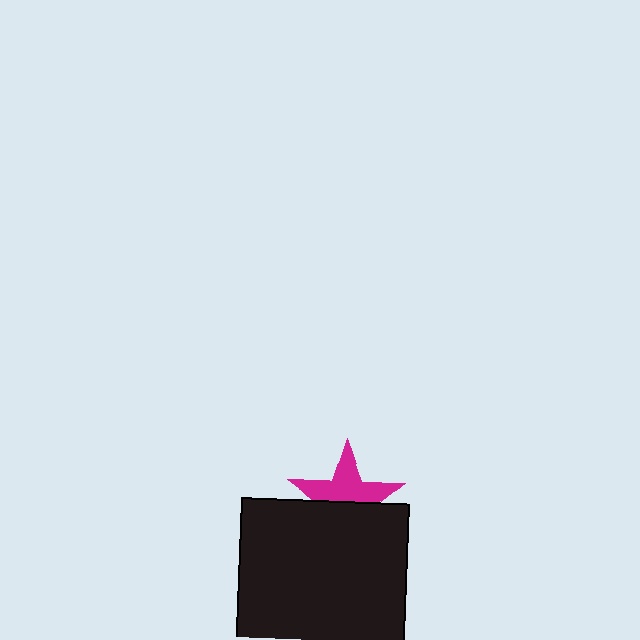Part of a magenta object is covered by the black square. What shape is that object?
It is a star.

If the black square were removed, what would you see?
You would see the complete magenta star.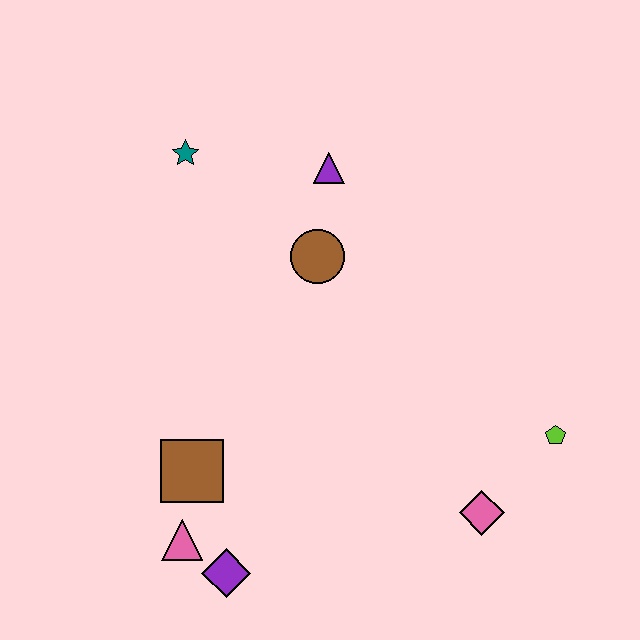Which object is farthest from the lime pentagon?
The teal star is farthest from the lime pentagon.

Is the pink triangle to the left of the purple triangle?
Yes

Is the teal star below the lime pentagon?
No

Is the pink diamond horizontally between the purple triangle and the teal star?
No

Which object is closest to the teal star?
The purple triangle is closest to the teal star.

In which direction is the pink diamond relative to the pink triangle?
The pink diamond is to the right of the pink triangle.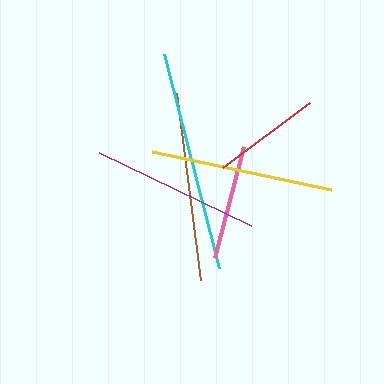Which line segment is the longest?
The cyan line is the longest at approximately 221 pixels.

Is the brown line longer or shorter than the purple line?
The brown line is longer than the purple line.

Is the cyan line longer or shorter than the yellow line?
The cyan line is longer than the yellow line.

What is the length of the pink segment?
The pink segment is approximately 115 pixels long.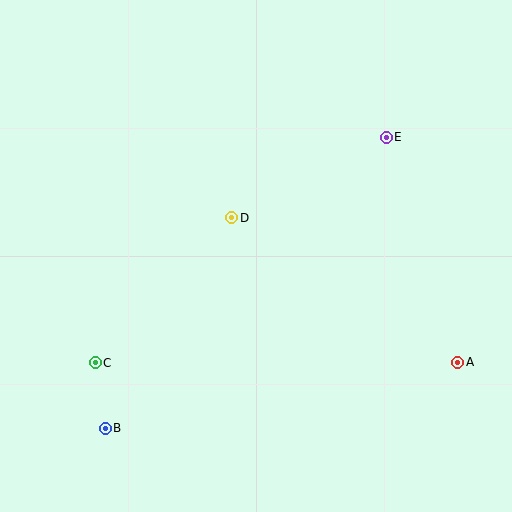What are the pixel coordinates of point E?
Point E is at (386, 137).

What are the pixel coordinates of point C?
Point C is at (95, 363).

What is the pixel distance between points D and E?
The distance between D and E is 174 pixels.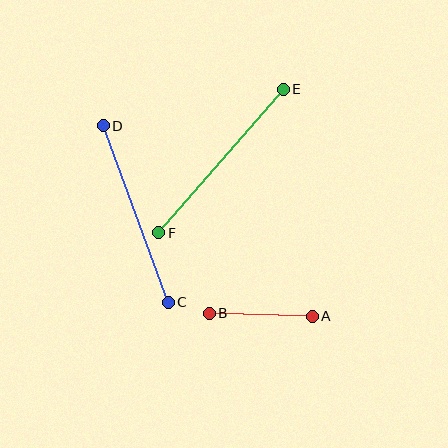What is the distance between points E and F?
The distance is approximately 190 pixels.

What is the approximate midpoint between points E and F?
The midpoint is at approximately (221, 161) pixels.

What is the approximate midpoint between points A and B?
The midpoint is at approximately (261, 315) pixels.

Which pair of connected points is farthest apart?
Points E and F are farthest apart.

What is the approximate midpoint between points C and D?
The midpoint is at approximately (136, 214) pixels.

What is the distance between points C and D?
The distance is approximately 188 pixels.